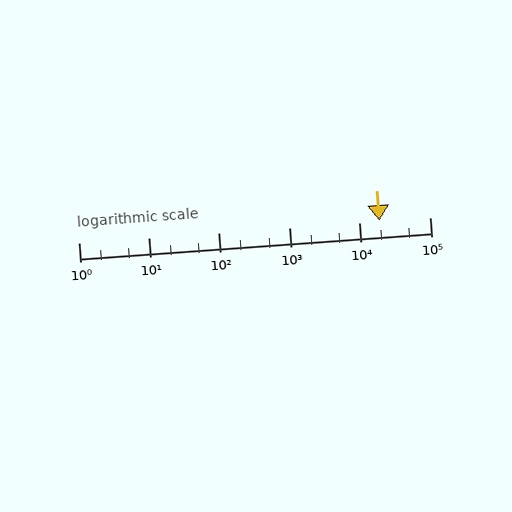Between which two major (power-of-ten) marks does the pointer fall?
The pointer is between 10000 and 100000.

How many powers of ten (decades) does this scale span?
The scale spans 5 decades, from 1 to 100000.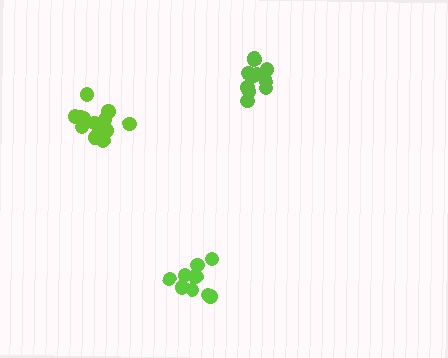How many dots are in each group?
Group 1: 11 dots, Group 2: 15 dots, Group 3: 11 dots (37 total).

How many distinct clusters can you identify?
There are 3 distinct clusters.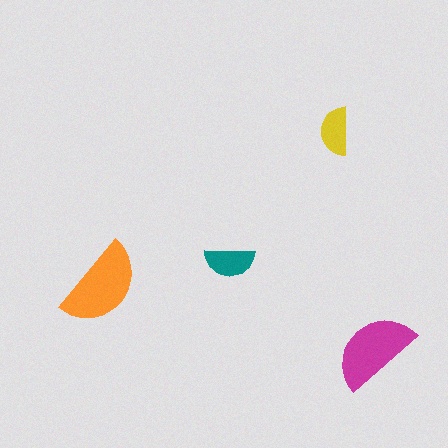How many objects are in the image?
There are 4 objects in the image.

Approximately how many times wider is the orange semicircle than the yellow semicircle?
About 2 times wider.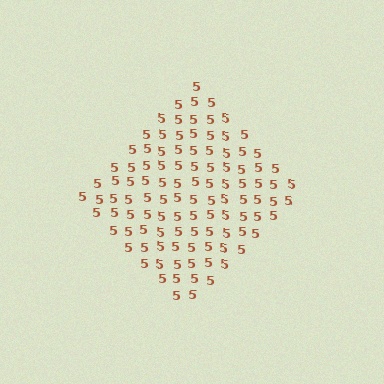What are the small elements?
The small elements are digit 5's.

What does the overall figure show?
The overall figure shows a diamond.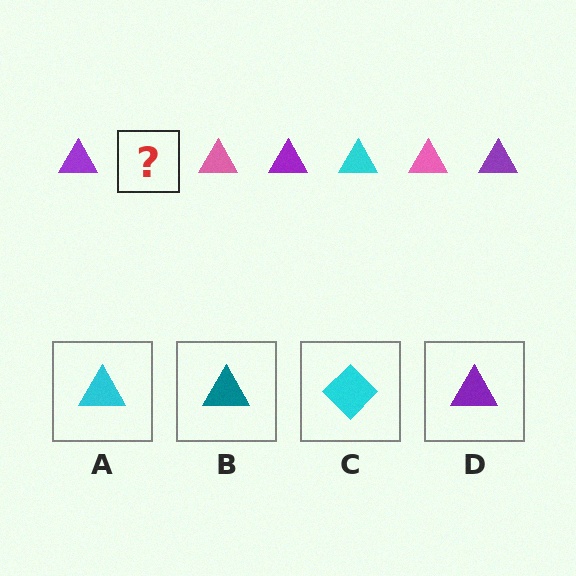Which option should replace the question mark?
Option A.